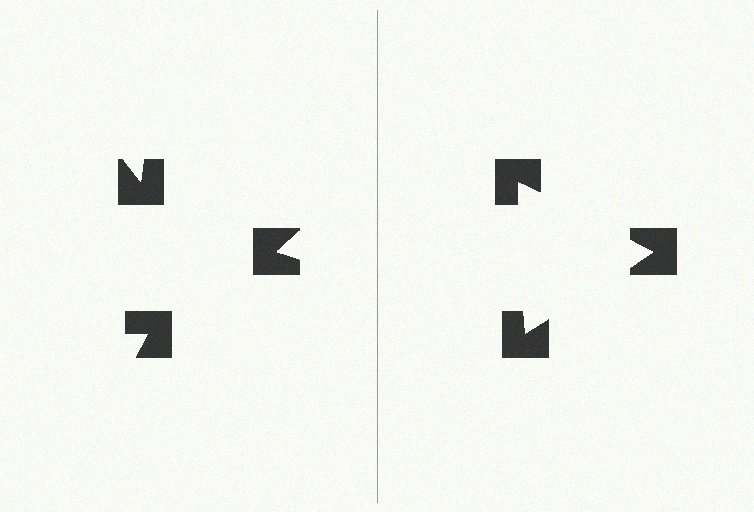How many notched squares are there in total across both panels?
6 — 3 on each side.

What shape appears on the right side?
An illusory triangle.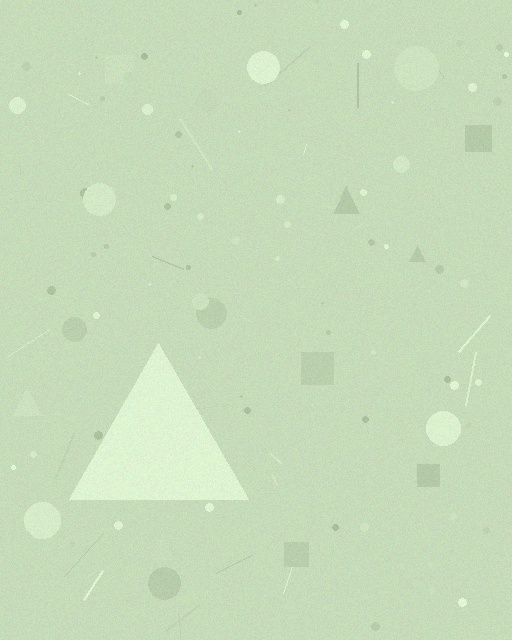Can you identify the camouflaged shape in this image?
The camouflaged shape is a triangle.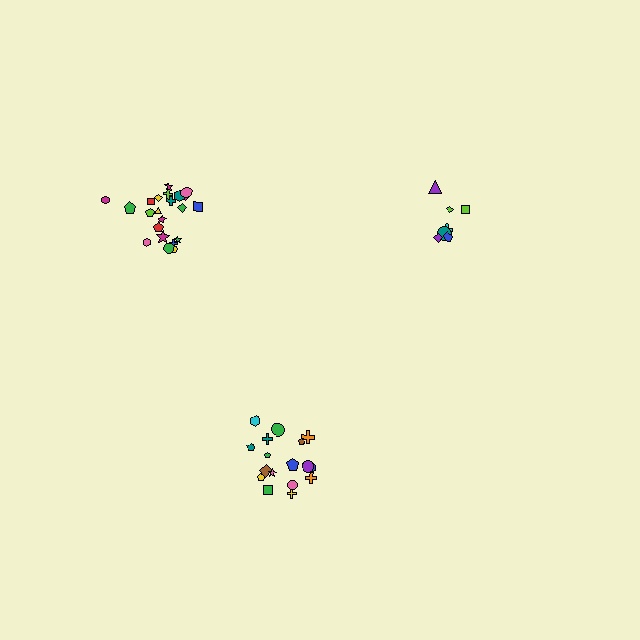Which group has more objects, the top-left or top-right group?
The top-left group.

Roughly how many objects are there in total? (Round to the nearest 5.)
Roughly 45 objects in total.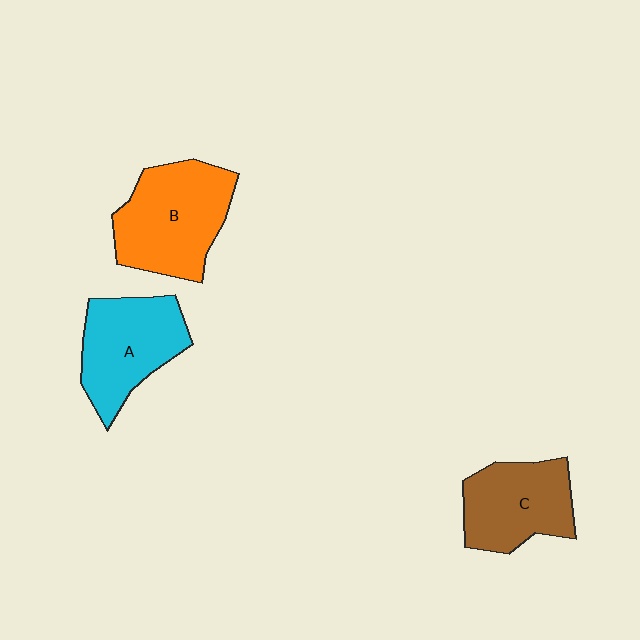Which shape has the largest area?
Shape B (orange).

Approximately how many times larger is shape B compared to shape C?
Approximately 1.2 times.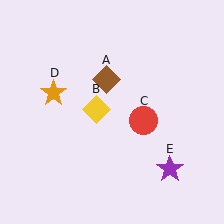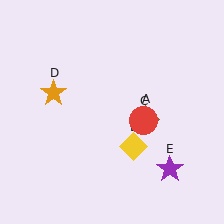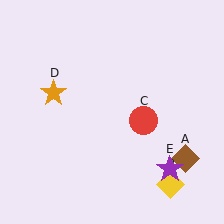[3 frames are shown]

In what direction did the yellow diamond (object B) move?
The yellow diamond (object B) moved down and to the right.